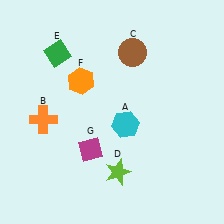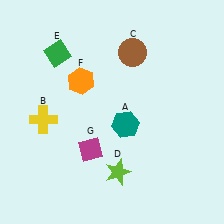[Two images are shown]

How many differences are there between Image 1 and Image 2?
There are 2 differences between the two images.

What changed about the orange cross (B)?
In Image 1, B is orange. In Image 2, it changed to yellow.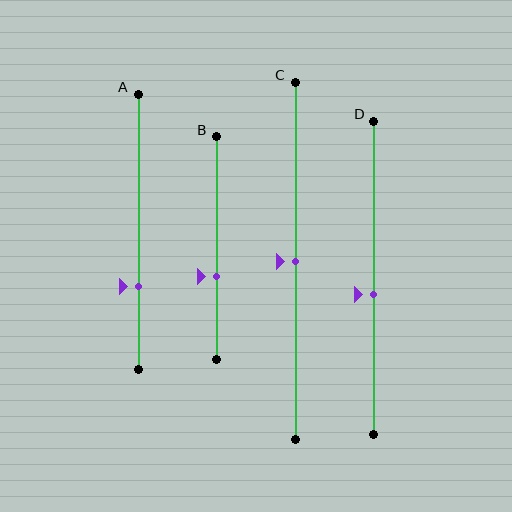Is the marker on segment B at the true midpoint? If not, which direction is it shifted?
No, the marker on segment B is shifted downward by about 13% of the segment length.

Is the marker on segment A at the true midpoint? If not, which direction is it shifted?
No, the marker on segment A is shifted downward by about 20% of the segment length.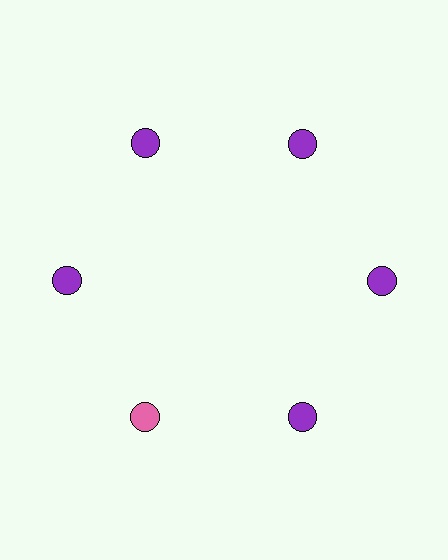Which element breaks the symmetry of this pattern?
The pink circle at roughly the 7 o'clock position breaks the symmetry. All other shapes are purple circles.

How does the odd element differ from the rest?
It has a different color: pink instead of purple.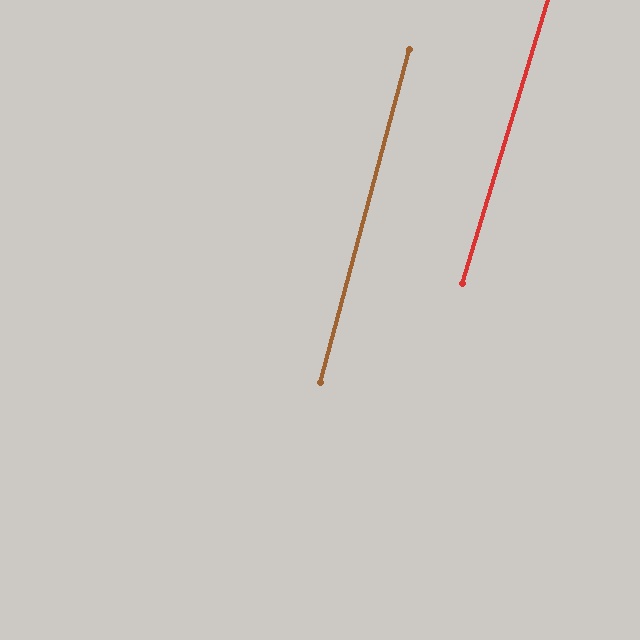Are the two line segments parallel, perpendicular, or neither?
Parallel — their directions differ by only 1.6°.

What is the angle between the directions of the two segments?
Approximately 2 degrees.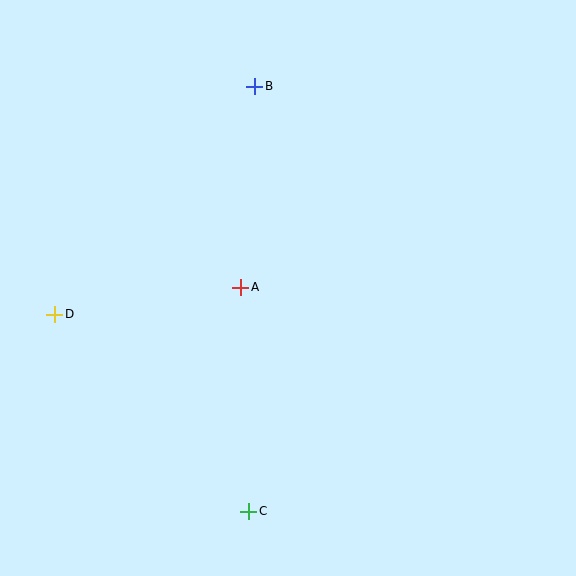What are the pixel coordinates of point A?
Point A is at (241, 287).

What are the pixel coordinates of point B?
Point B is at (255, 86).